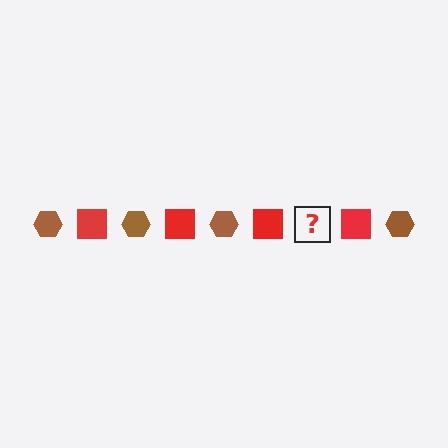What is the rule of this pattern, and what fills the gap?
The rule is that the pattern alternates between brown hexagon and red square. The gap should be filled with a brown hexagon.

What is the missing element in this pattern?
The missing element is a brown hexagon.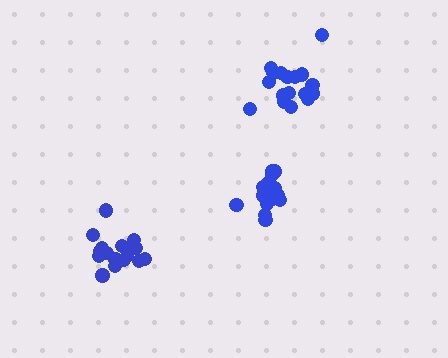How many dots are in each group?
Group 1: 14 dots, Group 2: 17 dots, Group 3: 17 dots (48 total).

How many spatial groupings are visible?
There are 3 spatial groupings.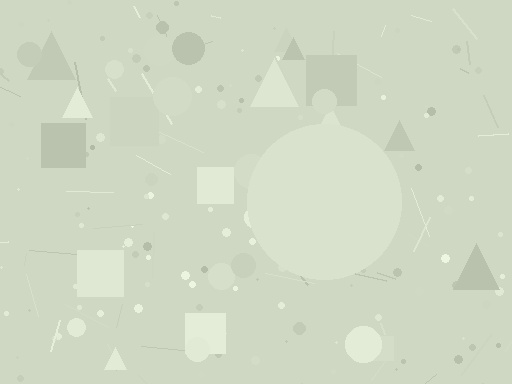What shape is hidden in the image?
A circle is hidden in the image.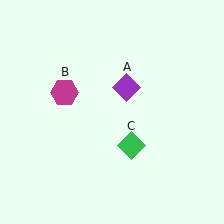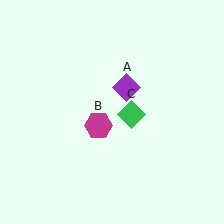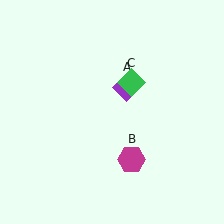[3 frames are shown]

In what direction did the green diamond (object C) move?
The green diamond (object C) moved up.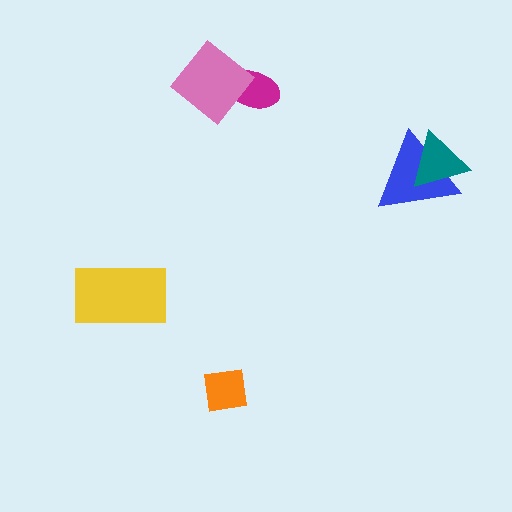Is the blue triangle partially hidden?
Yes, it is partially covered by another shape.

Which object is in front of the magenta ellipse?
The pink diamond is in front of the magenta ellipse.